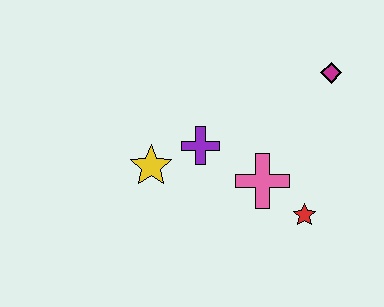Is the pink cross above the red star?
Yes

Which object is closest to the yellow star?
The purple cross is closest to the yellow star.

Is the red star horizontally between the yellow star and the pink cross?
No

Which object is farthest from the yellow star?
The magenta diamond is farthest from the yellow star.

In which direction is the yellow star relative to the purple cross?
The yellow star is to the left of the purple cross.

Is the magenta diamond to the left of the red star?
No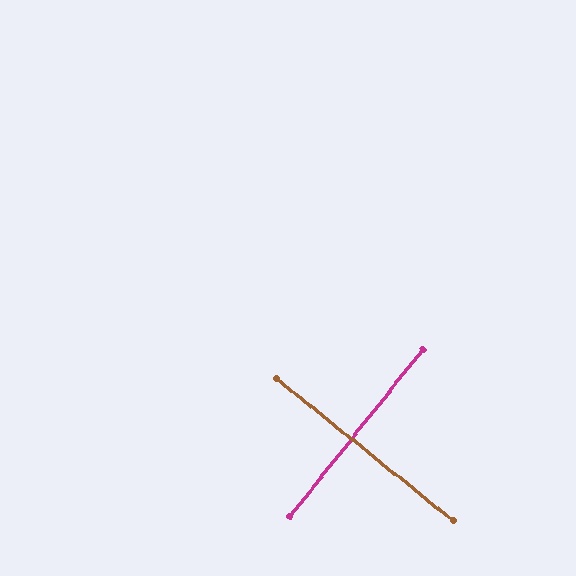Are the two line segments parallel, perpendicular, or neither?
Perpendicular — they meet at approximately 90°.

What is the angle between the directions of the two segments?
Approximately 90 degrees.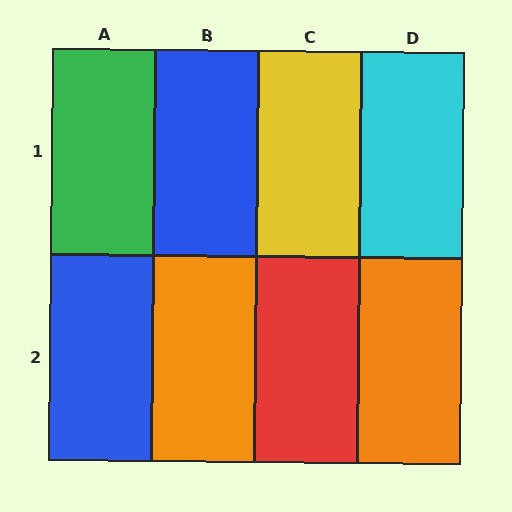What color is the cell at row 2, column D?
Orange.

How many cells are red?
1 cell is red.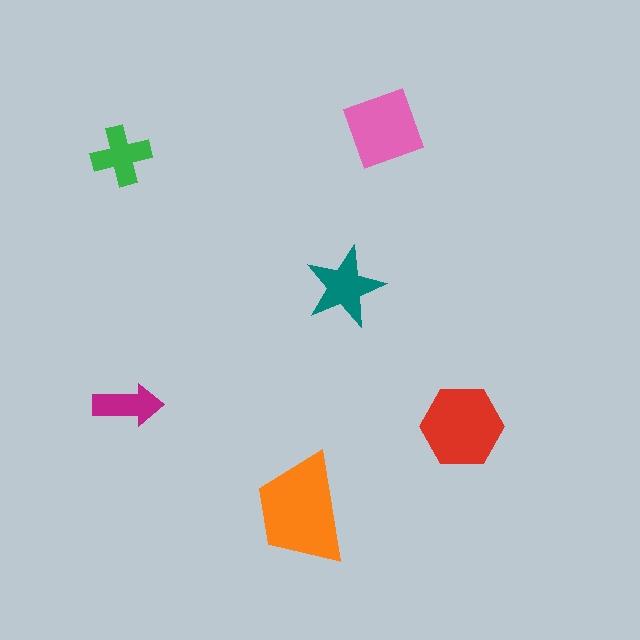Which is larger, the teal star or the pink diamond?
The pink diamond.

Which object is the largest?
The orange trapezoid.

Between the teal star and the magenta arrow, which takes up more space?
The teal star.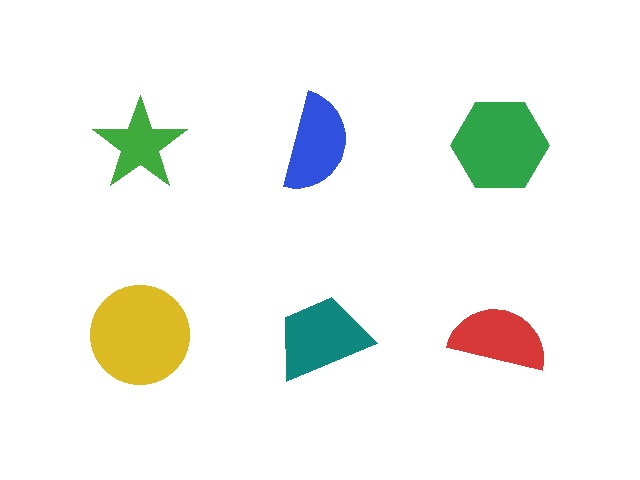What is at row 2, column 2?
A teal trapezoid.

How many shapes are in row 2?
3 shapes.